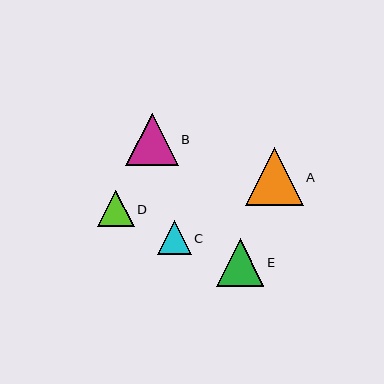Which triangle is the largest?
Triangle A is the largest with a size of approximately 58 pixels.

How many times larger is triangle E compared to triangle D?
Triangle E is approximately 1.3 times the size of triangle D.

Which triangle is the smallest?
Triangle C is the smallest with a size of approximately 34 pixels.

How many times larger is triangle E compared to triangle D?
Triangle E is approximately 1.3 times the size of triangle D.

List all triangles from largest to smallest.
From largest to smallest: A, B, E, D, C.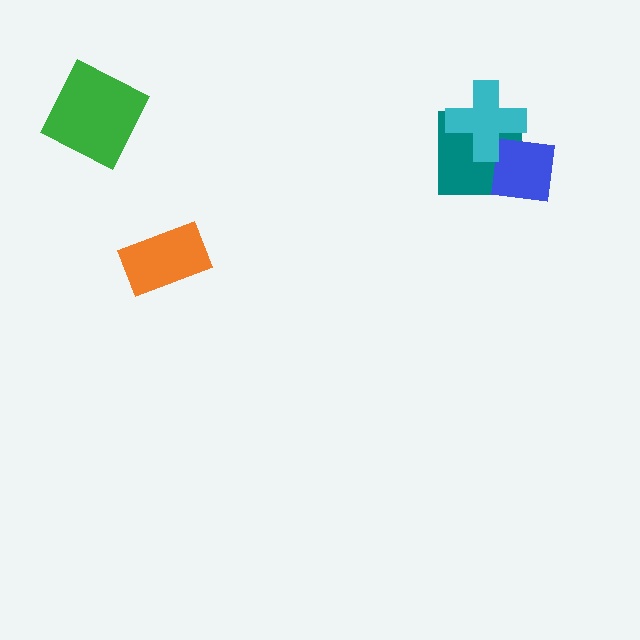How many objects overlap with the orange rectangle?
0 objects overlap with the orange rectangle.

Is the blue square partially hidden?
Yes, it is partially covered by another shape.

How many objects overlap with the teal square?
2 objects overlap with the teal square.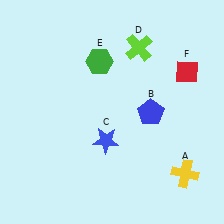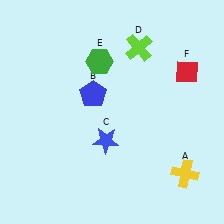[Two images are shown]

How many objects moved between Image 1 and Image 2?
1 object moved between the two images.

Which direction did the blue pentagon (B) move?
The blue pentagon (B) moved left.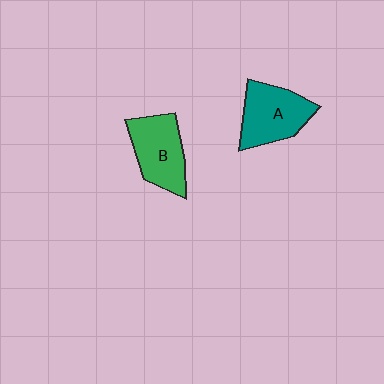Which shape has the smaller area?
Shape B (green).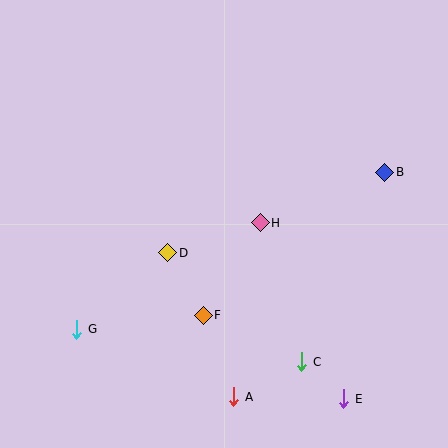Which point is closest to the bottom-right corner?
Point E is closest to the bottom-right corner.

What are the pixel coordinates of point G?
Point G is at (77, 329).